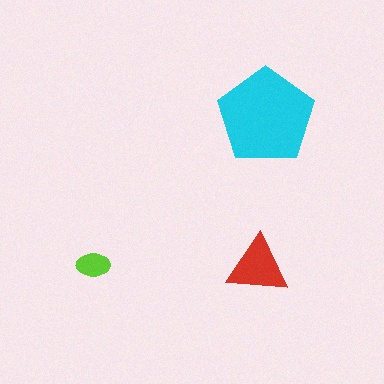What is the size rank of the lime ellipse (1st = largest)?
3rd.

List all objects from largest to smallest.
The cyan pentagon, the red triangle, the lime ellipse.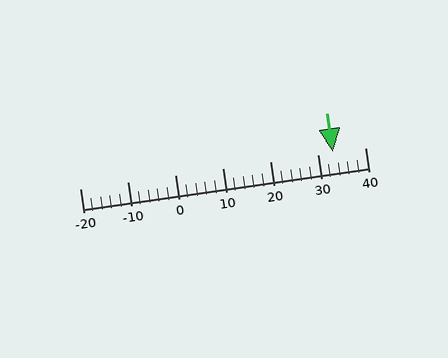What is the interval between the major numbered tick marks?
The major tick marks are spaced 10 units apart.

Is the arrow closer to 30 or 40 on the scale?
The arrow is closer to 30.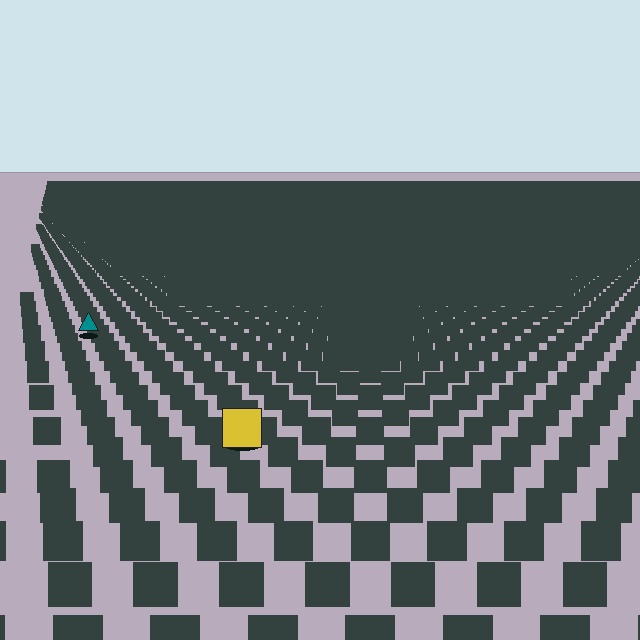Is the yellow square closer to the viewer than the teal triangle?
Yes. The yellow square is closer — you can tell from the texture gradient: the ground texture is coarser near it.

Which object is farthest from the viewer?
The teal triangle is farthest from the viewer. It appears smaller and the ground texture around it is denser.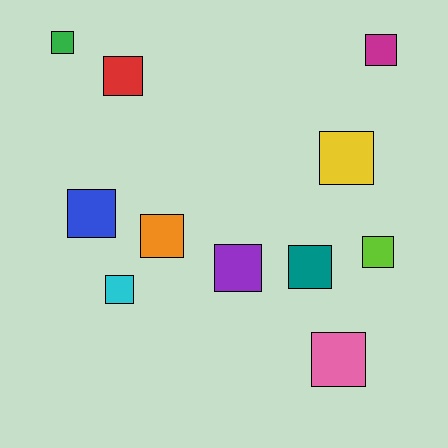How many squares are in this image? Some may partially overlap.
There are 11 squares.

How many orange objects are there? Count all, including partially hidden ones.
There is 1 orange object.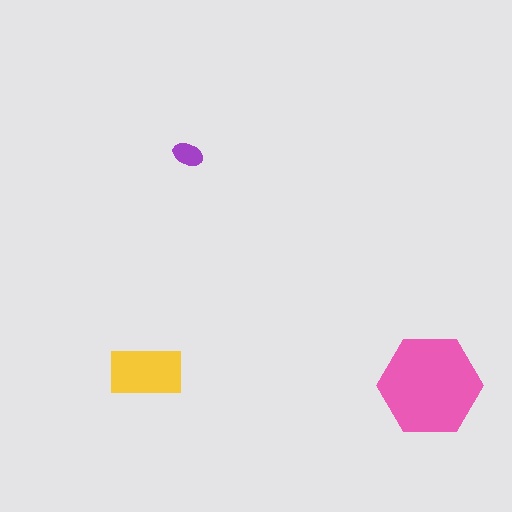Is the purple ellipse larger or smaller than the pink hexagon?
Smaller.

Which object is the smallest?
The purple ellipse.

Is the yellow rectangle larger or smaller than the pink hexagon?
Smaller.